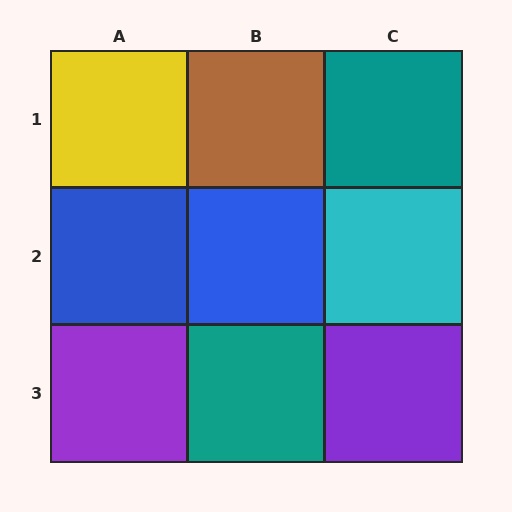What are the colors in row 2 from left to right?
Blue, blue, cyan.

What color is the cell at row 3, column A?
Purple.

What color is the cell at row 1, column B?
Brown.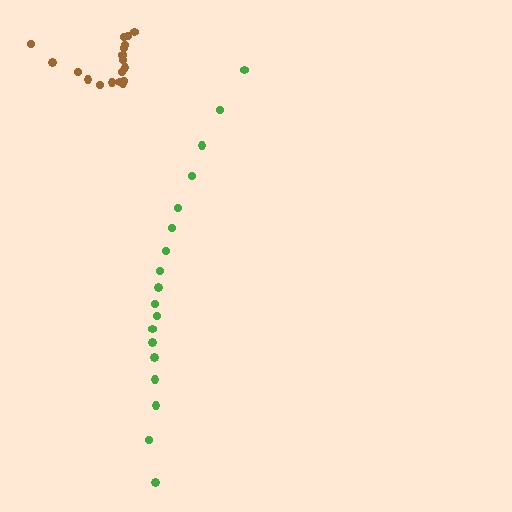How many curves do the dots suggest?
There are 2 distinct paths.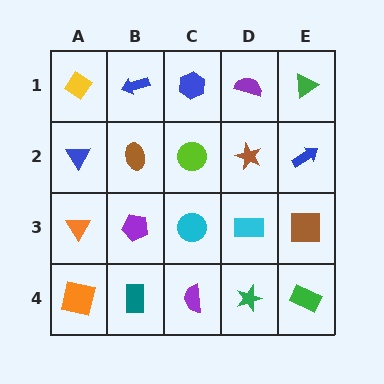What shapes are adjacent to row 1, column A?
A blue triangle (row 2, column A), a blue arrow (row 1, column B).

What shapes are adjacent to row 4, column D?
A cyan rectangle (row 3, column D), a purple semicircle (row 4, column C), a green rectangle (row 4, column E).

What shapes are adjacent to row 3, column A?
A blue triangle (row 2, column A), an orange square (row 4, column A), a purple pentagon (row 3, column B).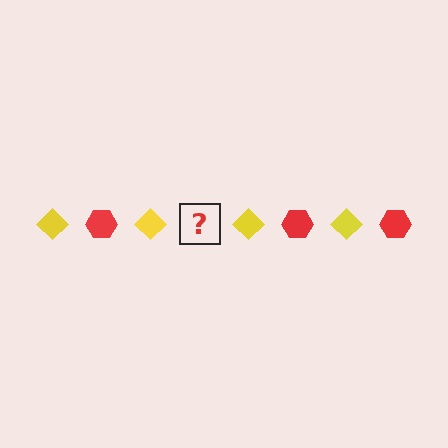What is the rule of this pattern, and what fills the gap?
The rule is that the pattern alternates between yellow diamond and red hexagon. The gap should be filled with a red hexagon.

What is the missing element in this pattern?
The missing element is a red hexagon.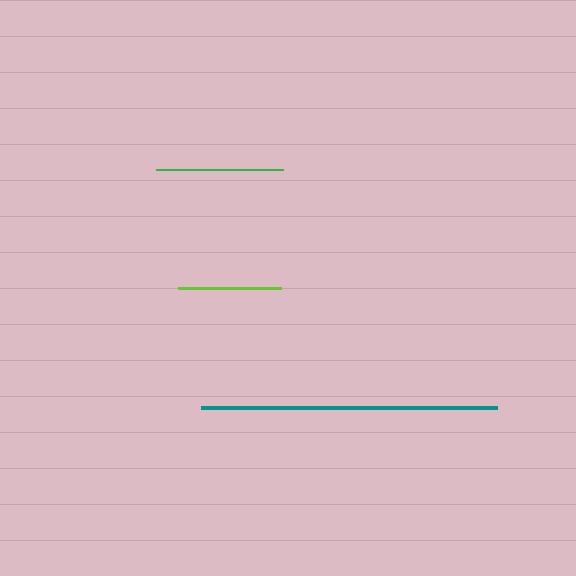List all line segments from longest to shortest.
From longest to shortest: teal, green, lime.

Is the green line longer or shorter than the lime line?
The green line is longer than the lime line.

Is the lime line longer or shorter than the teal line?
The teal line is longer than the lime line.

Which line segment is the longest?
The teal line is the longest at approximately 296 pixels.